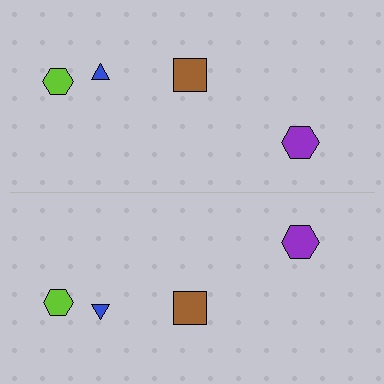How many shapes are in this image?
There are 8 shapes in this image.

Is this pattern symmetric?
Yes, this pattern has bilateral (reflection) symmetry.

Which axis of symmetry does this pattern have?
The pattern has a horizontal axis of symmetry running through the center of the image.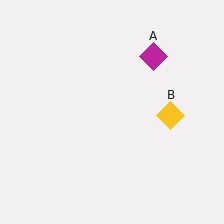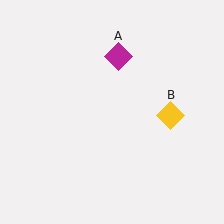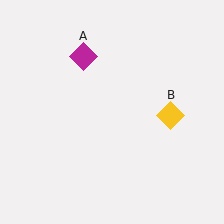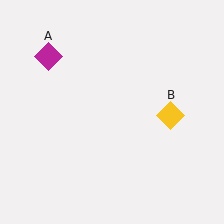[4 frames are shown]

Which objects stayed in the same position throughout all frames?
Yellow diamond (object B) remained stationary.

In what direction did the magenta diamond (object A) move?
The magenta diamond (object A) moved left.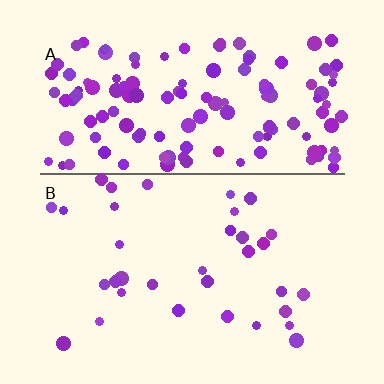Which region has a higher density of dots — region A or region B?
A (the top).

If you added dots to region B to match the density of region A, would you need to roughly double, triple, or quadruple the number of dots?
Approximately quadruple.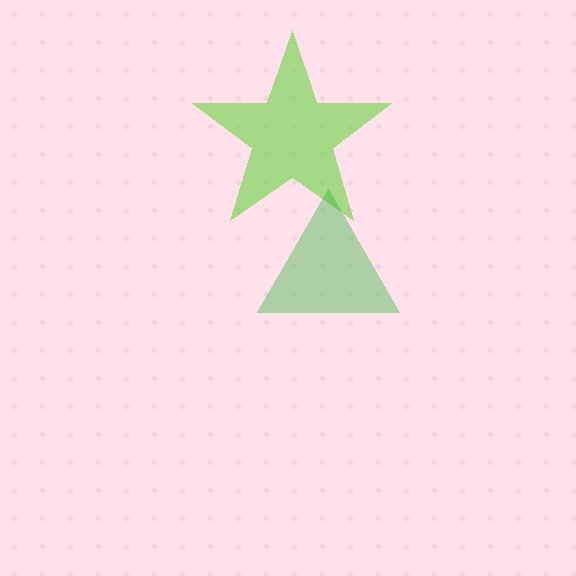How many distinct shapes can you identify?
There are 2 distinct shapes: a lime star, a green triangle.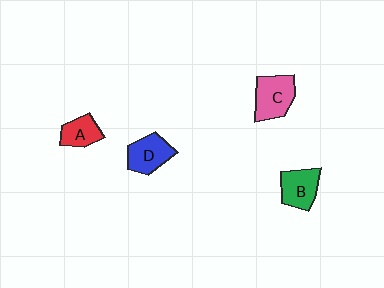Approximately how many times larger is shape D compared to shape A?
Approximately 1.3 times.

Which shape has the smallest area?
Shape A (red).